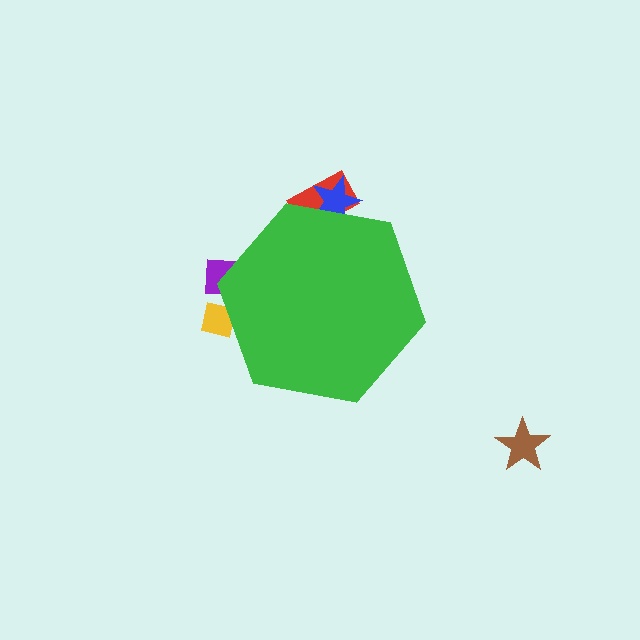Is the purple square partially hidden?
Yes, the purple square is partially hidden behind the green hexagon.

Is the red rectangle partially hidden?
Yes, the red rectangle is partially hidden behind the green hexagon.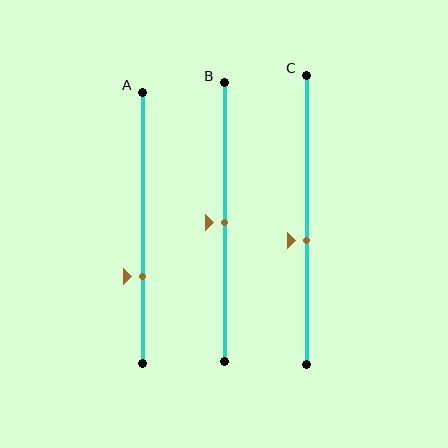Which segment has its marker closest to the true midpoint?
Segment B has its marker closest to the true midpoint.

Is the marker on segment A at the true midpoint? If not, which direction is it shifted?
No, the marker on segment A is shifted downward by about 18% of the segment length.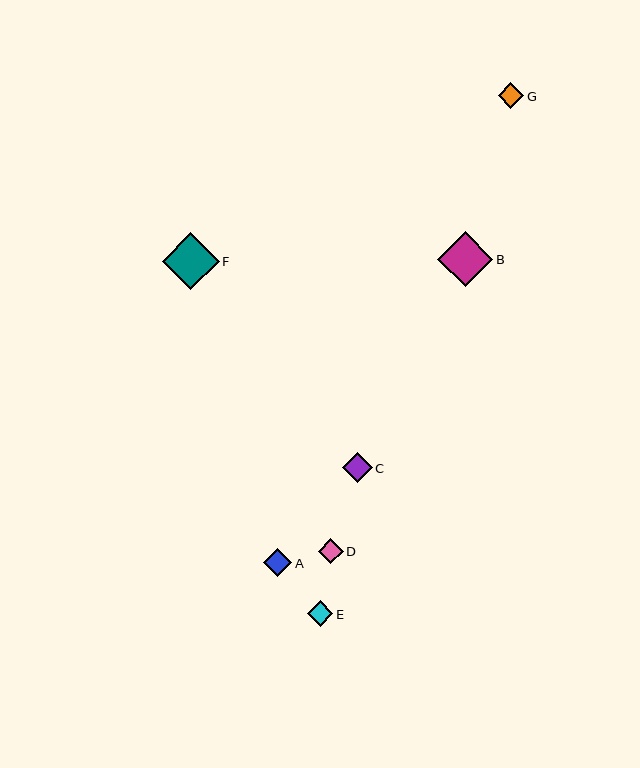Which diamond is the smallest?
Diamond D is the smallest with a size of approximately 25 pixels.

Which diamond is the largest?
Diamond F is the largest with a size of approximately 57 pixels.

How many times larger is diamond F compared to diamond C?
Diamond F is approximately 1.9 times the size of diamond C.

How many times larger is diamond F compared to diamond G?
Diamond F is approximately 2.2 times the size of diamond G.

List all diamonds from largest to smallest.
From largest to smallest: F, B, C, A, G, E, D.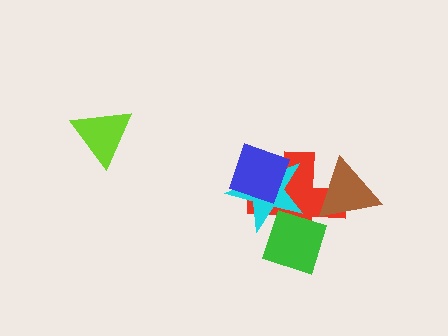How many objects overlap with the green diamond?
2 objects overlap with the green diamond.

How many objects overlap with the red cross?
4 objects overlap with the red cross.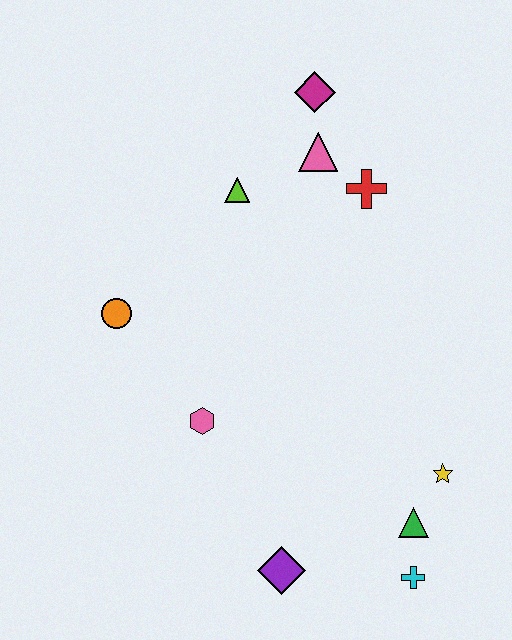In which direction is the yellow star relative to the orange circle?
The yellow star is to the right of the orange circle.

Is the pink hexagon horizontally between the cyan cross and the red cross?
No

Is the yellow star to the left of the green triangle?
No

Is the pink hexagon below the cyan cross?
No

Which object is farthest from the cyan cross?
The magenta diamond is farthest from the cyan cross.